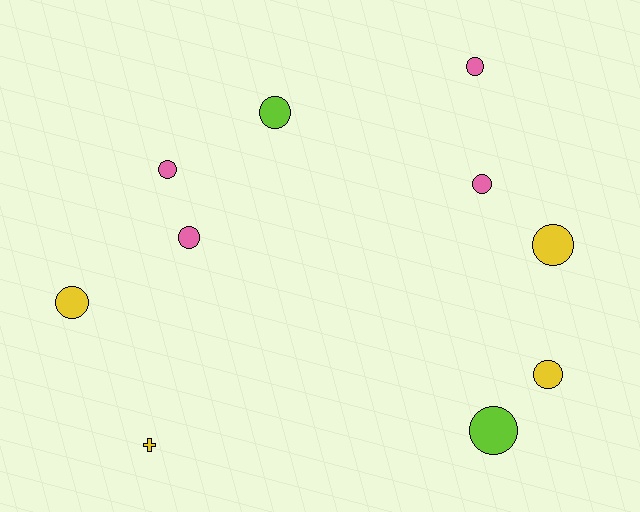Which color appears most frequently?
Pink, with 4 objects.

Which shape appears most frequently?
Circle, with 9 objects.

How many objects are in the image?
There are 10 objects.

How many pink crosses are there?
There are no pink crosses.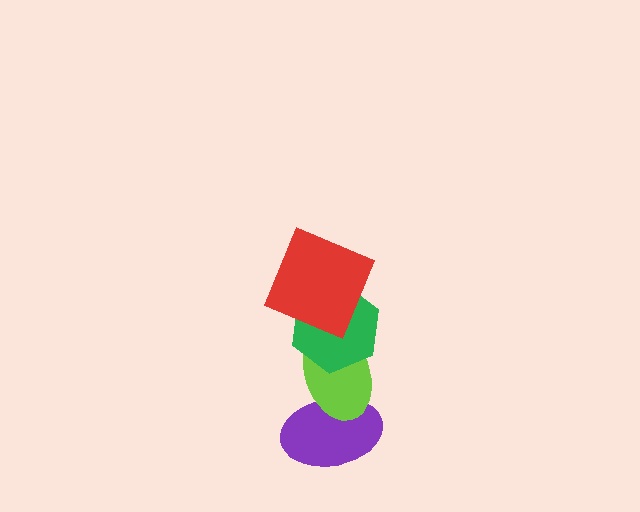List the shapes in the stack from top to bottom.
From top to bottom: the red square, the green hexagon, the lime ellipse, the purple ellipse.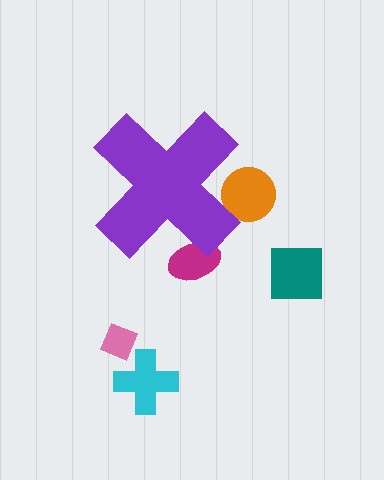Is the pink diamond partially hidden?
No, the pink diamond is fully visible.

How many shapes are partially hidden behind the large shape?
2 shapes are partially hidden.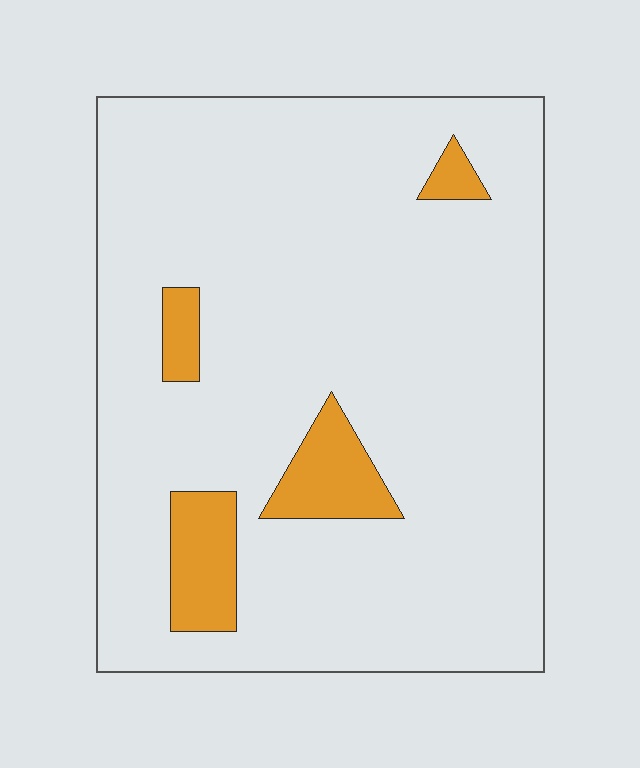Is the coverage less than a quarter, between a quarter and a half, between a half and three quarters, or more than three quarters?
Less than a quarter.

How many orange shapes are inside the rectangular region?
4.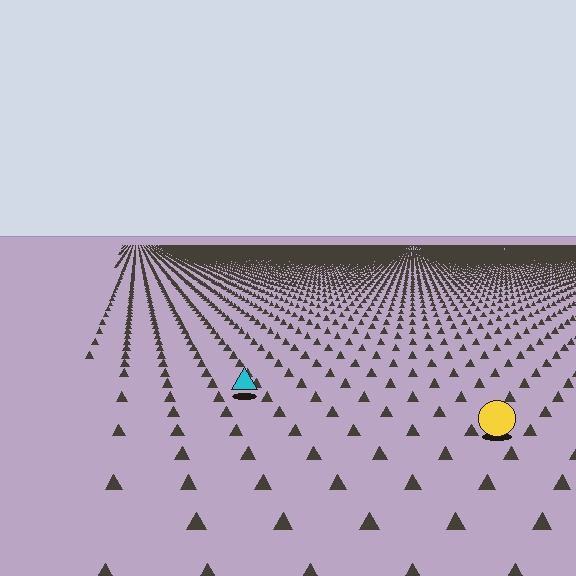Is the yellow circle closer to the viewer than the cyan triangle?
Yes. The yellow circle is closer — you can tell from the texture gradient: the ground texture is coarser near it.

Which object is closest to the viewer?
The yellow circle is closest. The texture marks near it are larger and more spread out.